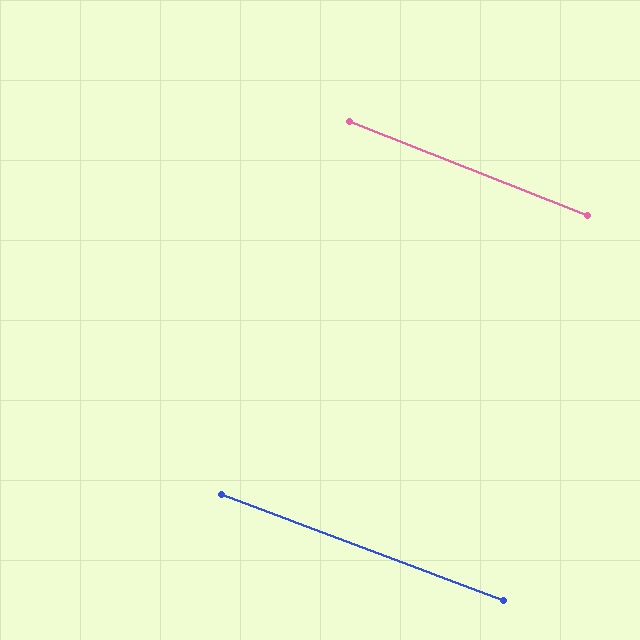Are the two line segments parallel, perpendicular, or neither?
Parallel — their directions differ by only 0.9°.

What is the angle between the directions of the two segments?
Approximately 1 degree.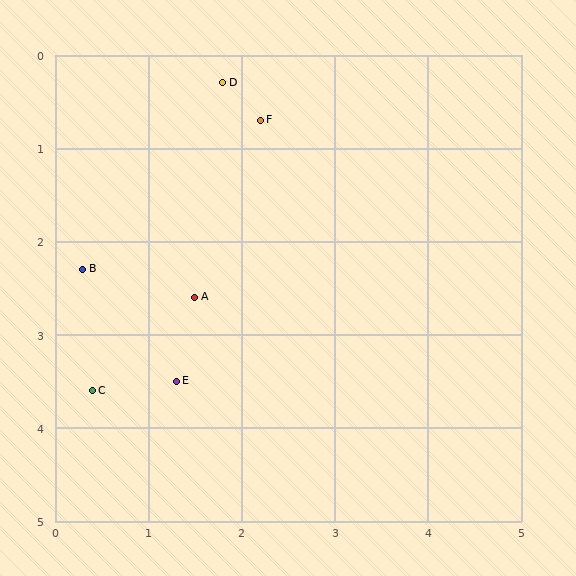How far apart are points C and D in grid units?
Points C and D are about 3.6 grid units apart.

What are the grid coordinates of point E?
Point E is at approximately (1.3, 3.5).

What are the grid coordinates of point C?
Point C is at approximately (0.4, 3.6).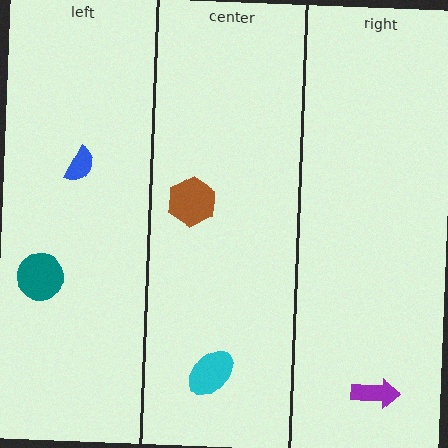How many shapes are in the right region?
1.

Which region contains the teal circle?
The left region.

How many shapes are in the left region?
2.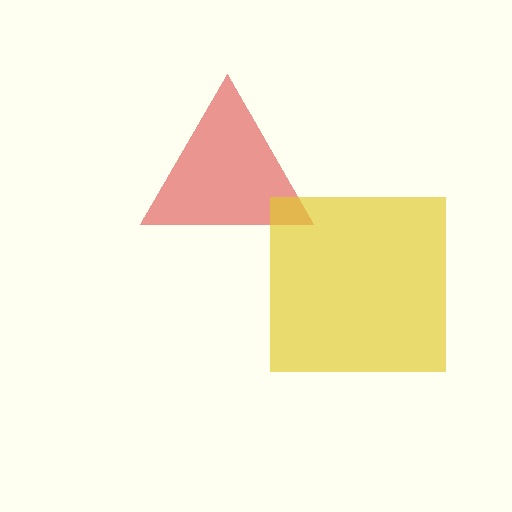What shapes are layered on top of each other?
The layered shapes are: a red triangle, a yellow square.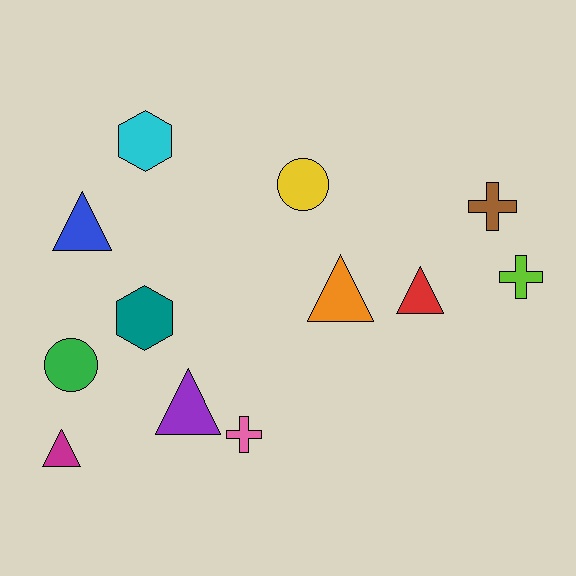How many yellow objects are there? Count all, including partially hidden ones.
There is 1 yellow object.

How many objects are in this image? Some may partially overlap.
There are 12 objects.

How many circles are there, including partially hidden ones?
There are 2 circles.